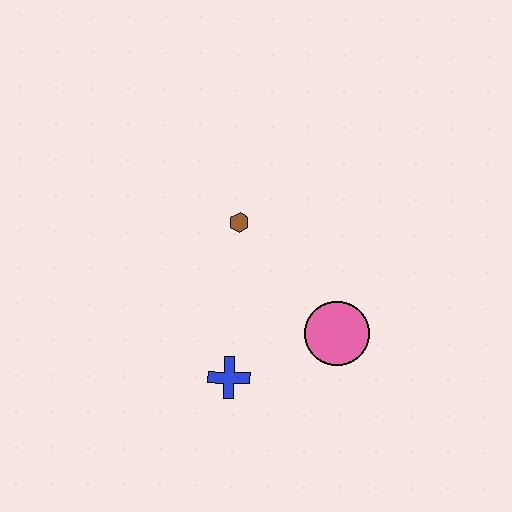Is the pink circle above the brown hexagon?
No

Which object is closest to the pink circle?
The blue cross is closest to the pink circle.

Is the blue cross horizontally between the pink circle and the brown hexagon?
No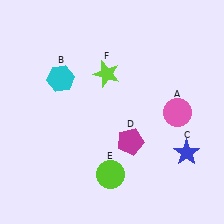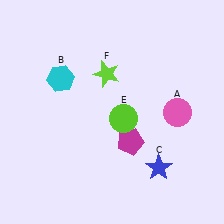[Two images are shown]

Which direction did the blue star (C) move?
The blue star (C) moved left.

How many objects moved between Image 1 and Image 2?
2 objects moved between the two images.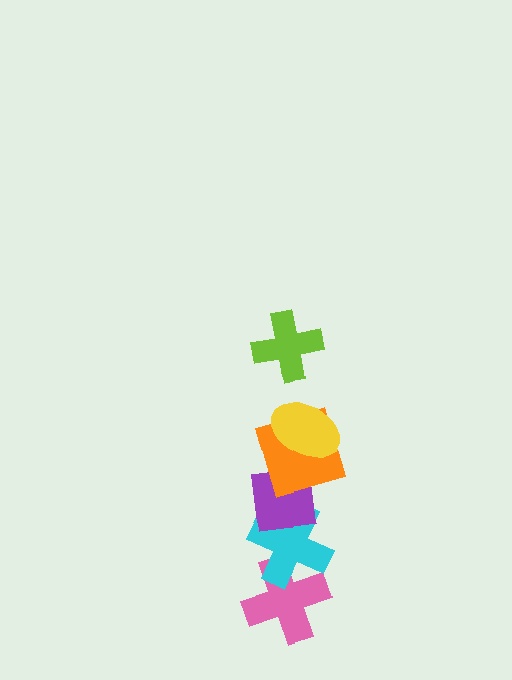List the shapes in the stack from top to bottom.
From top to bottom: the lime cross, the yellow ellipse, the orange square, the purple square, the cyan cross, the pink cross.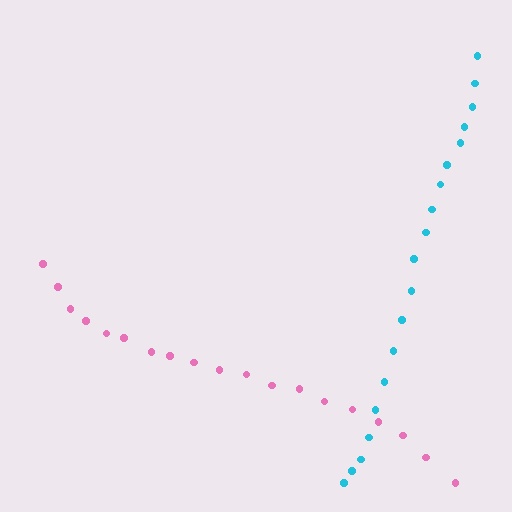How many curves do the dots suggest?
There are 2 distinct paths.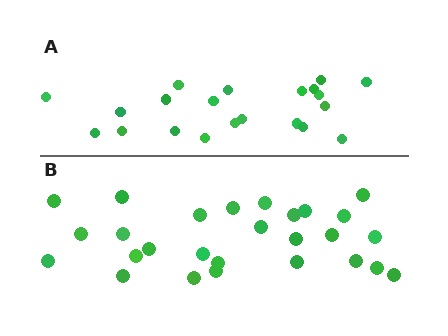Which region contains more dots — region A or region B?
Region B (the bottom region) has more dots.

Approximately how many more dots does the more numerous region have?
Region B has about 6 more dots than region A.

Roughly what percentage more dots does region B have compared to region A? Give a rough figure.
About 30% more.